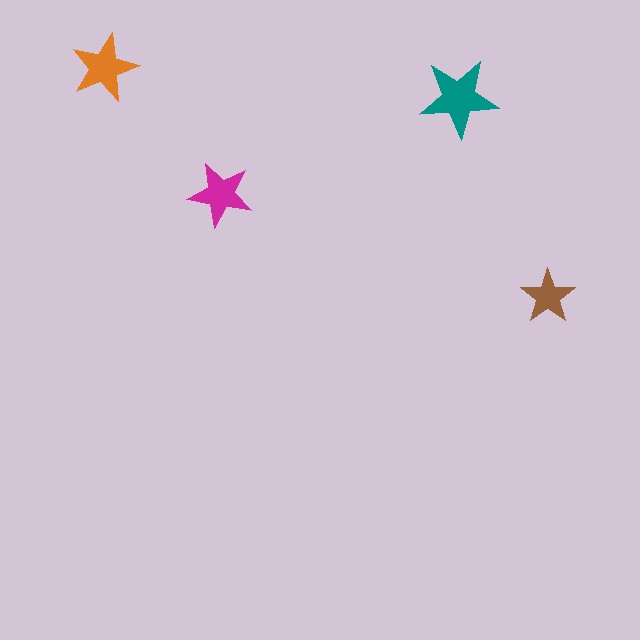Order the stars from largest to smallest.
the teal one, the orange one, the magenta one, the brown one.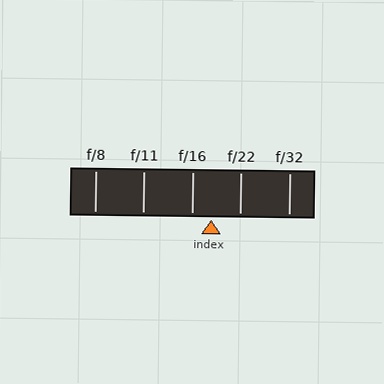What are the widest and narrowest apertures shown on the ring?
The widest aperture shown is f/8 and the narrowest is f/32.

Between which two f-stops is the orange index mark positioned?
The index mark is between f/16 and f/22.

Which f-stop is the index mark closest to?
The index mark is closest to f/16.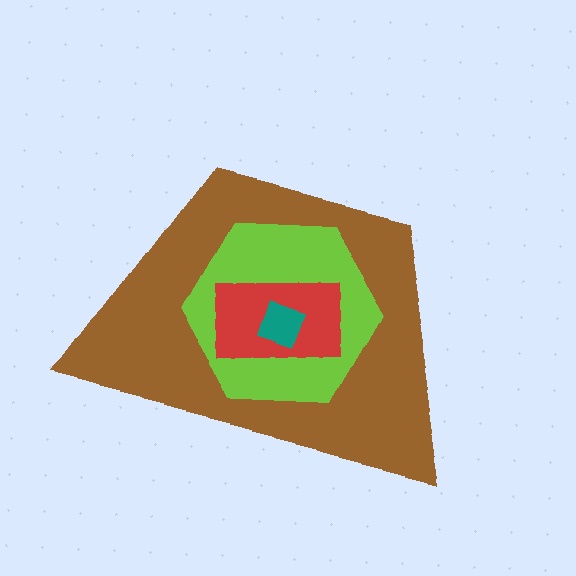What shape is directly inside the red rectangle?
The teal square.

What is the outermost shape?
The brown trapezoid.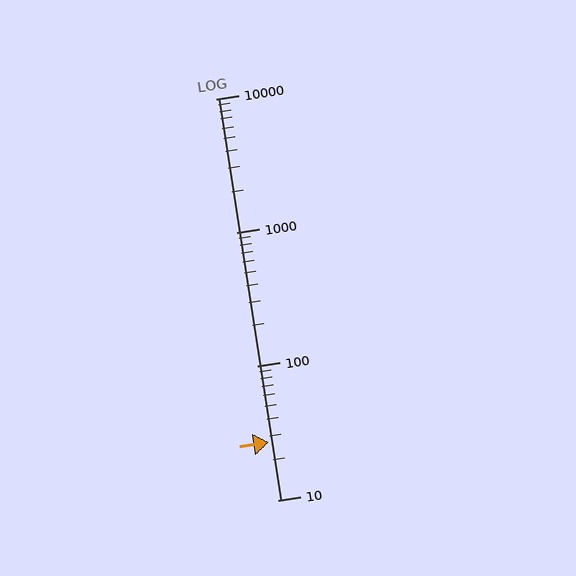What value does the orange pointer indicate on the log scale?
The pointer indicates approximately 27.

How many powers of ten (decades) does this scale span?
The scale spans 3 decades, from 10 to 10000.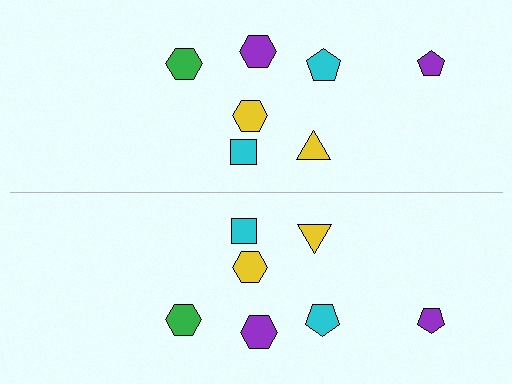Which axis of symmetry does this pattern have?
The pattern has a horizontal axis of symmetry running through the center of the image.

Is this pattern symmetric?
Yes, this pattern has bilateral (reflection) symmetry.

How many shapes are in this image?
There are 14 shapes in this image.